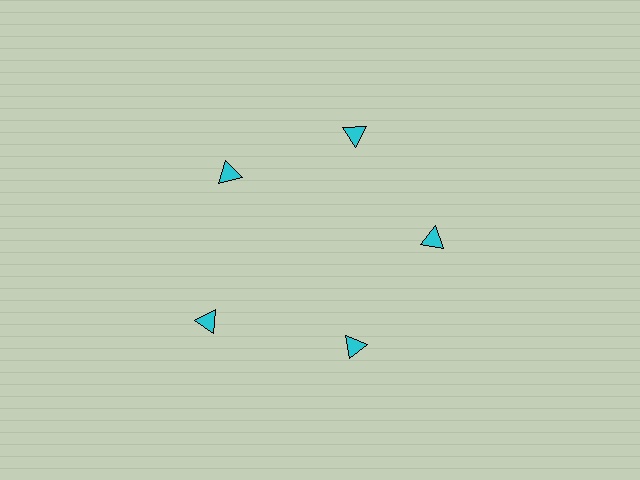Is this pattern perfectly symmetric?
No. The 5 cyan triangles are arranged in a ring, but one element near the 8 o'clock position is pushed outward from the center, breaking the 5-fold rotational symmetry.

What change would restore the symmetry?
The symmetry would be restored by moving it inward, back onto the ring so that all 5 triangles sit at equal angles and equal distance from the center.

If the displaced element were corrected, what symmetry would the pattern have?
It would have 5-fold rotational symmetry — the pattern would map onto itself every 72 degrees.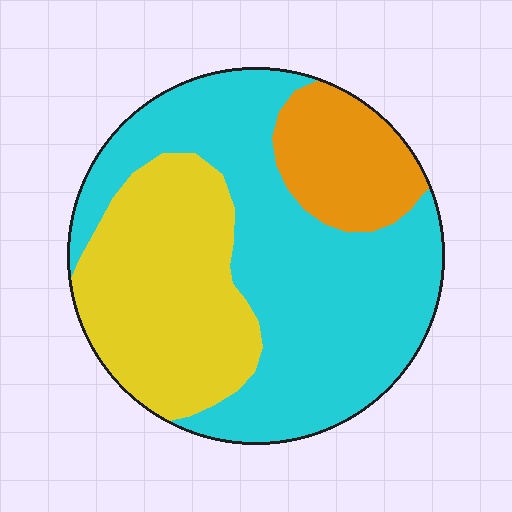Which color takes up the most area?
Cyan, at roughly 55%.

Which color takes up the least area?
Orange, at roughly 15%.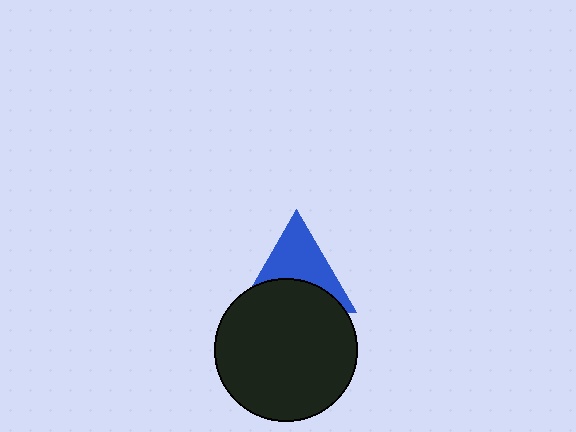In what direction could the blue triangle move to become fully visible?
The blue triangle could move up. That would shift it out from behind the black circle entirely.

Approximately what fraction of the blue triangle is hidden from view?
Roughly 45% of the blue triangle is hidden behind the black circle.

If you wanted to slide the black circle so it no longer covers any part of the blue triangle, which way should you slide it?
Slide it down — that is the most direct way to separate the two shapes.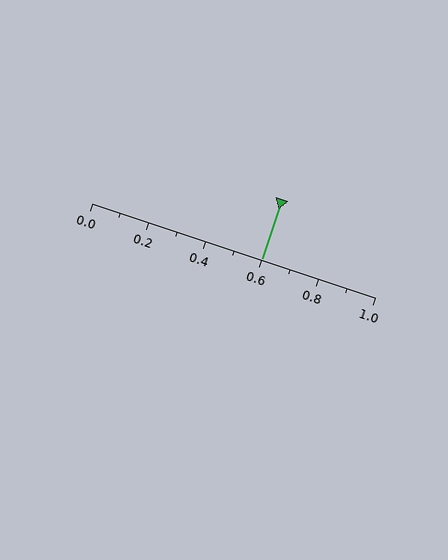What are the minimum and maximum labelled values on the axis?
The axis runs from 0.0 to 1.0.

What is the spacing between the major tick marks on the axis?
The major ticks are spaced 0.2 apart.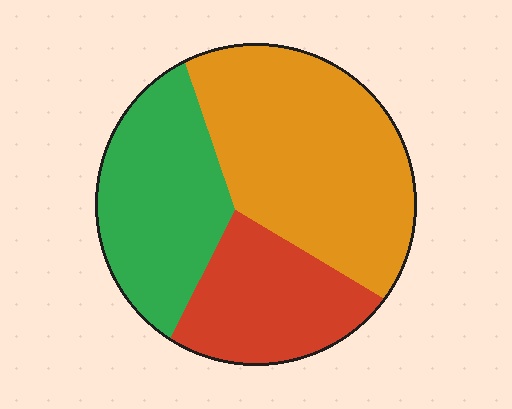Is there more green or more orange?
Orange.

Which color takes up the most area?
Orange, at roughly 45%.